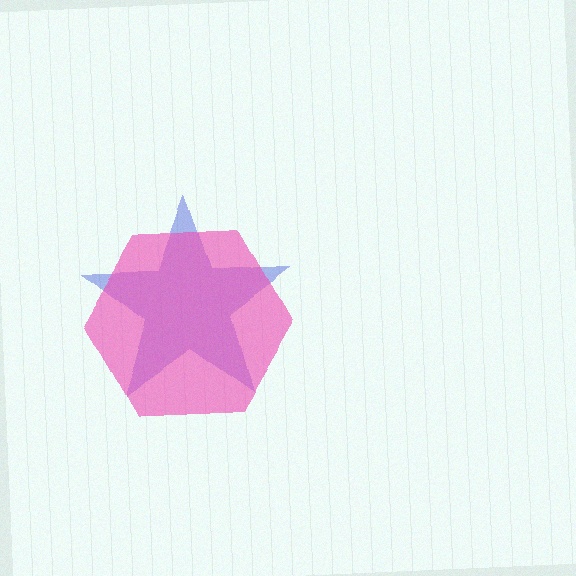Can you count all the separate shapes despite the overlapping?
Yes, there are 2 separate shapes.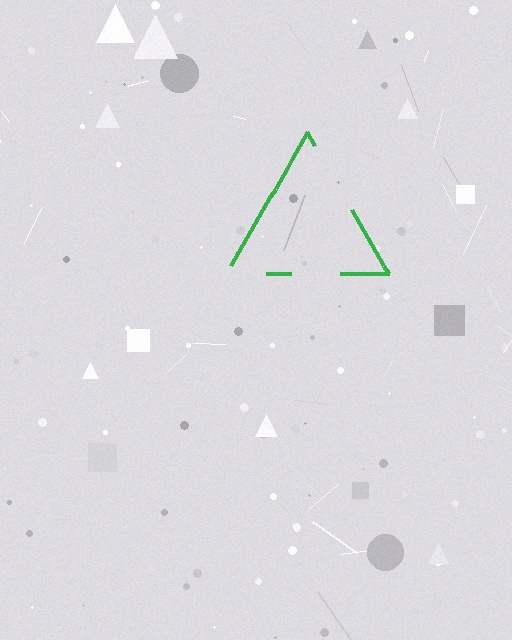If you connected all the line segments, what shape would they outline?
They would outline a triangle.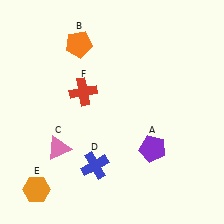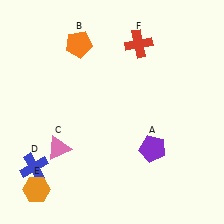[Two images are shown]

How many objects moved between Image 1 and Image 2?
2 objects moved between the two images.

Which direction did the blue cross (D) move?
The blue cross (D) moved left.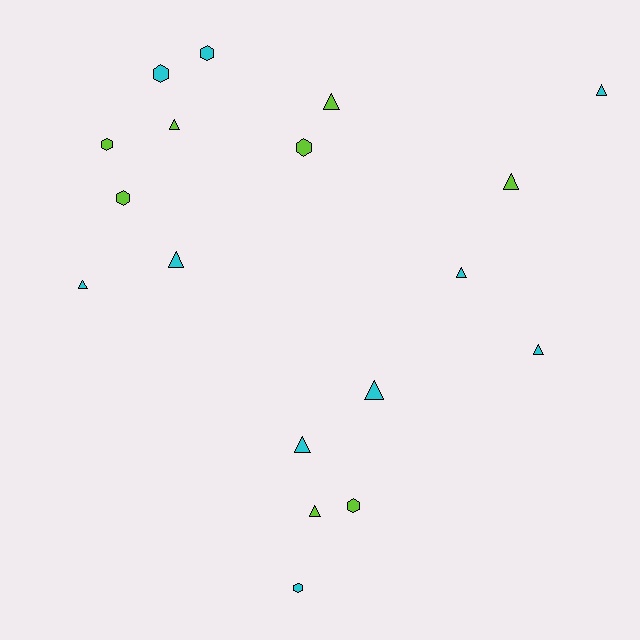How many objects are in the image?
There are 18 objects.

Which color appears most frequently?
Cyan, with 10 objects.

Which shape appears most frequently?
Triangle, with 11 objects.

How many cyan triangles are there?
There are 7 cyan triangles.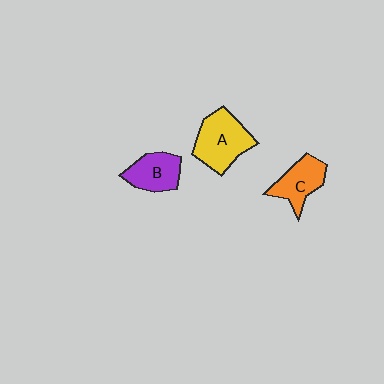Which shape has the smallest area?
Shape B (purple).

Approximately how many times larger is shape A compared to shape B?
Approximately 1.4 times.